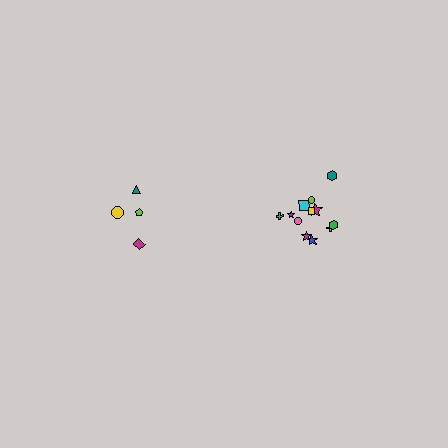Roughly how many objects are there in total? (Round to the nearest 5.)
Roughly 15 objects in total.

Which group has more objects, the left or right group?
The right group.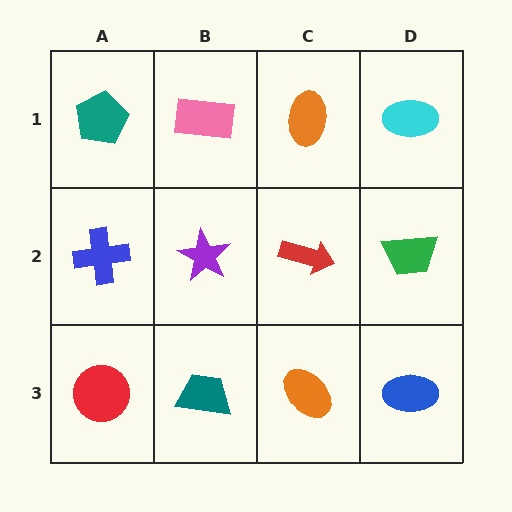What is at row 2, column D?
A green trapezoid.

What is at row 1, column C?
An orange ellipse.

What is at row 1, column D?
A cyan ellipse.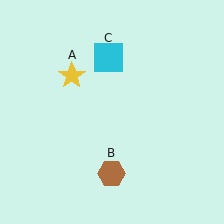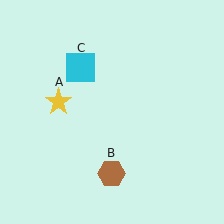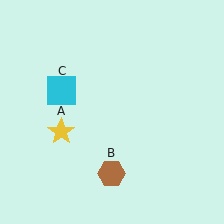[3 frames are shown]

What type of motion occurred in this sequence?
The yellow star (object A), cyan square (object C) rotated counterclockwise around the center of the scene.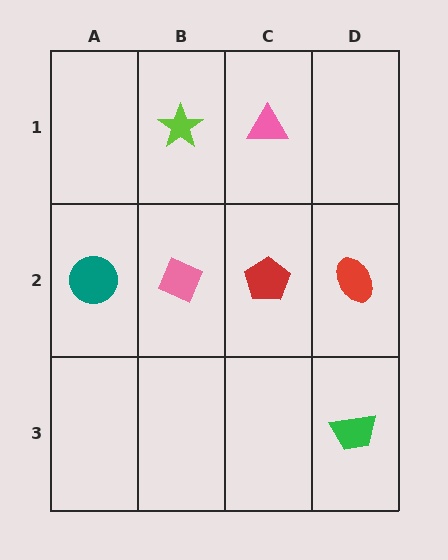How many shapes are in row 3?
1 shape.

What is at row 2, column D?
A red ellipse.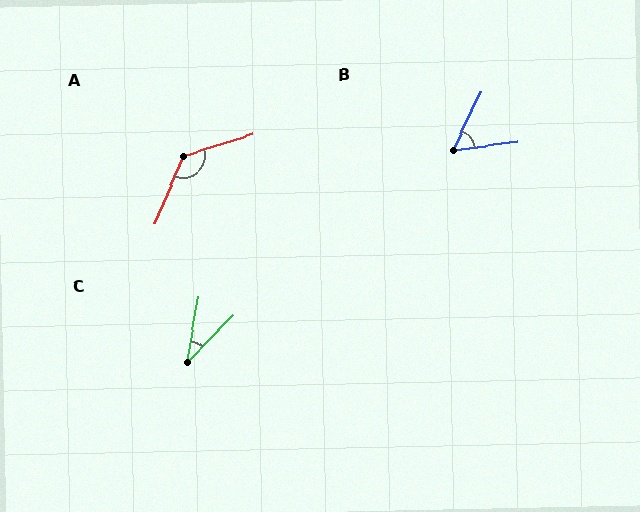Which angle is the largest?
A, at approximately 129 degrees.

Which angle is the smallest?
C, at approximately 35 degrees.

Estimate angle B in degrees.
Approximately 57 degrees.